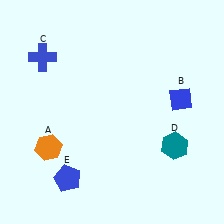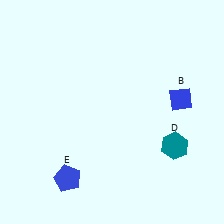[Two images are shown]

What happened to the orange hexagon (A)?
The orange hexagon (A) was removed in Image 2. It was in the bottom-left area of Image 1.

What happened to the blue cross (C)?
The blue cross (C) was removed in Image 2. It was in the top-left area of Image 1.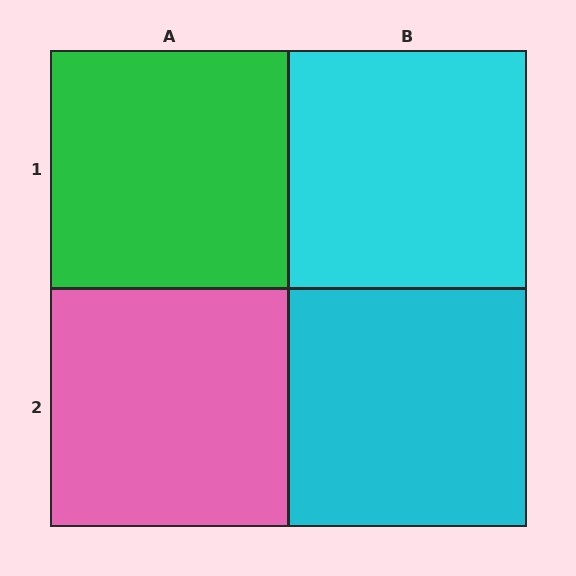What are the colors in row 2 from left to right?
Pink, cyan.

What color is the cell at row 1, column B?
Cyan.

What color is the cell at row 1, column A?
Green.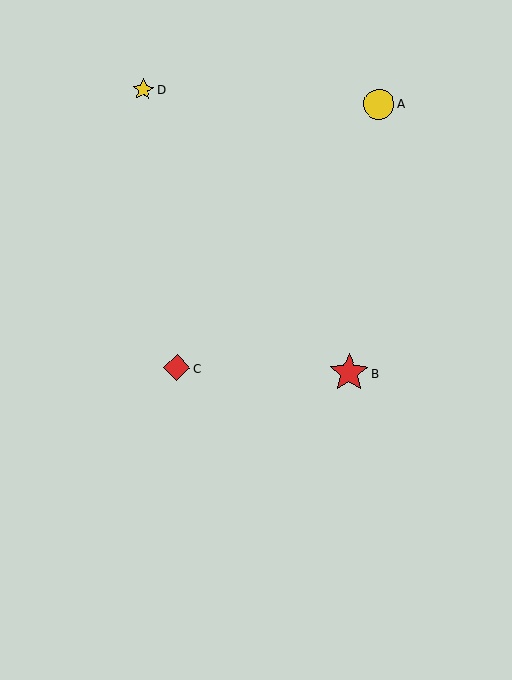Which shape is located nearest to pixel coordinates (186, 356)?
The red diamond (labeled C) at (177, 368) is nearest to that location.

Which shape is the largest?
The red star (labeled B) is the largest.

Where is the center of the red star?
The center of the red star is at (349, 373).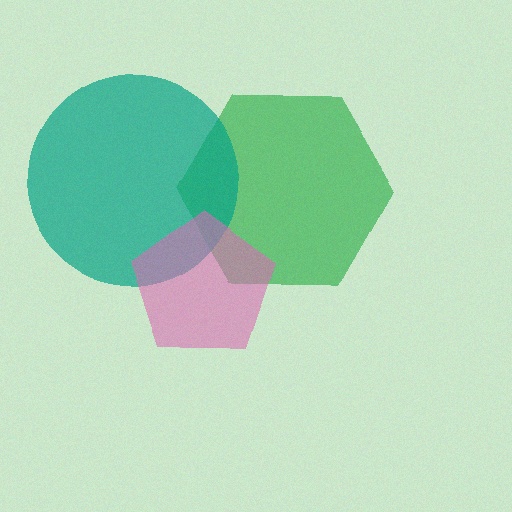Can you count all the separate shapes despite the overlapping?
Yes, there are 3 separate shapes.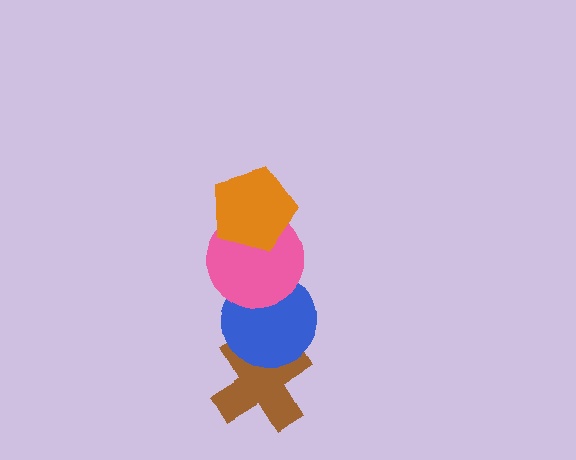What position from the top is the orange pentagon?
The orange pentagon is 1st from the top.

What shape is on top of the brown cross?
The blue circle is on top of the brown cross.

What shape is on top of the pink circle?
The orange pentagon is on top of the pink circle.